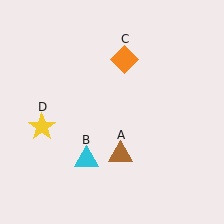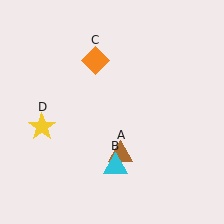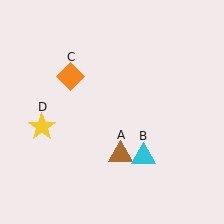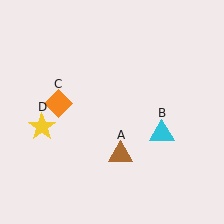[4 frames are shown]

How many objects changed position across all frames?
2 objects changed position: cyan triangle (object B), orange diamond (object C).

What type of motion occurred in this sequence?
The cyan triangle (object B), orange diamond (object C) rotated counterclockwise around the center of the scene.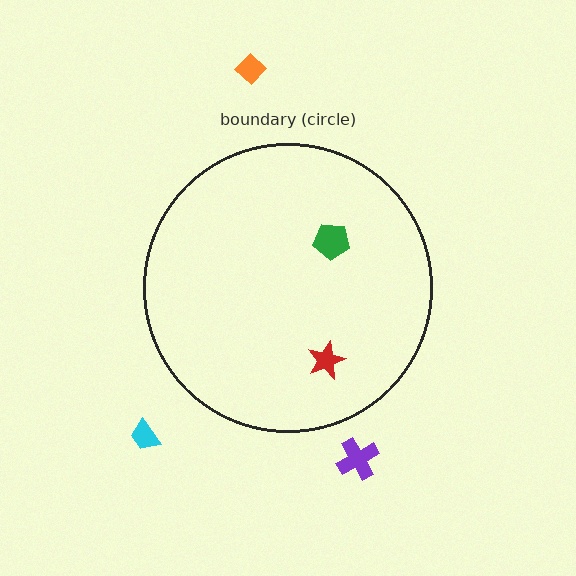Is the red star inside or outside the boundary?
Inside.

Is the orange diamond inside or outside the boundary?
Outside.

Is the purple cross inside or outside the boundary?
Outside.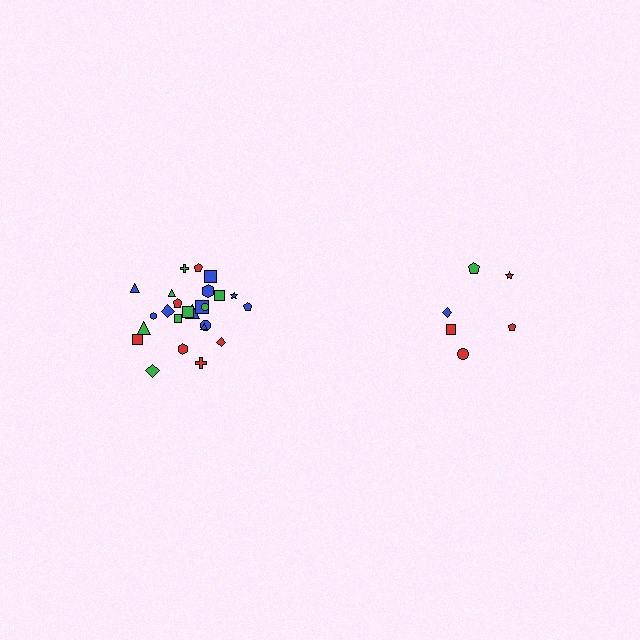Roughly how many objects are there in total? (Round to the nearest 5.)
Roughly 30 objects in total.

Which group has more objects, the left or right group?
The left group.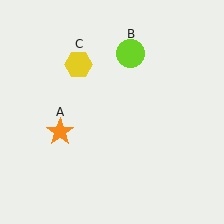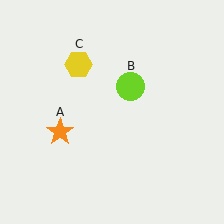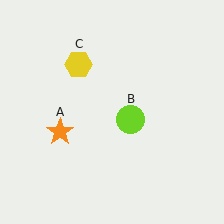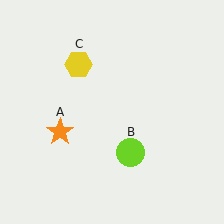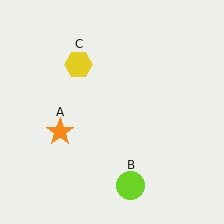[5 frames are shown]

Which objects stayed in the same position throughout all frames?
Orange star (object A) and yellow hexagon (object C) remained stationary.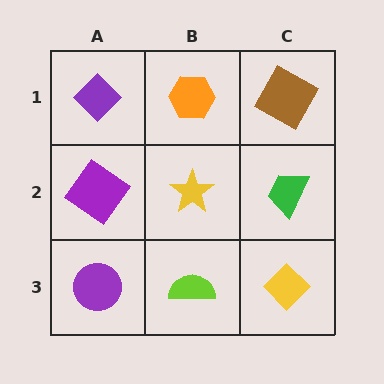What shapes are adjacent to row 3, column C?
A green trapezoid (row 2, column C), a lime semicircle (row 3, column B).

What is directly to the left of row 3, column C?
A lime semicircle.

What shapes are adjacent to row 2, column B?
An orange hexagon (row 1, column B), a lime semicircle (row 3, column B), a purple diamond (row 2, column A), a green trapezoid (row 2, column C).